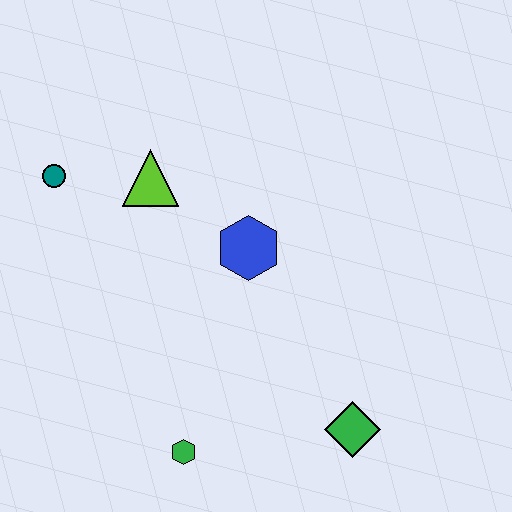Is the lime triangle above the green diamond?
Yes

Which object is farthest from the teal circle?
The green diamond is farthest from the teal circle.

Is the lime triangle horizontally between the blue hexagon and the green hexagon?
No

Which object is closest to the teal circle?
The lime triangle is closest to the teal circle.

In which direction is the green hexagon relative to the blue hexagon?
The green hexagon is below the blue hexagon.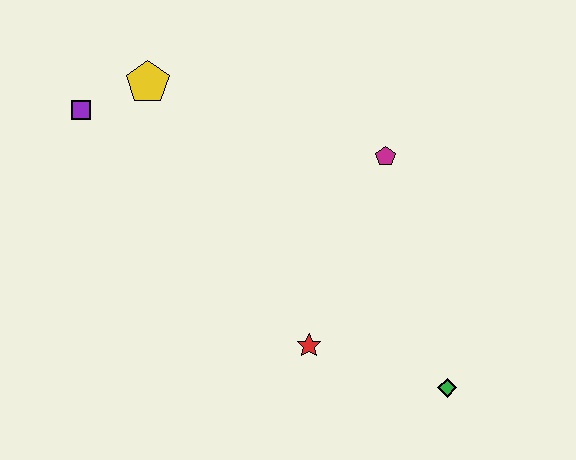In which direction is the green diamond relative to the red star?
The green diamond is to the right of the red star.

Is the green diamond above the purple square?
No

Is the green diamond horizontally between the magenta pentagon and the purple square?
No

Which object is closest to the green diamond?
The red star is closest to the green diamond.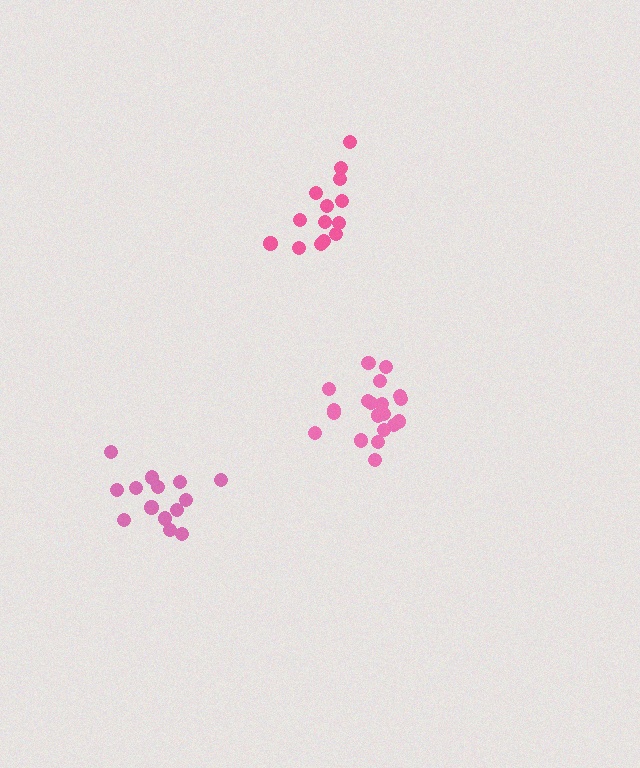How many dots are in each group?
Group 1: 14 dots, Group 2: 20 dots, Group 3: 14 dots (48 total).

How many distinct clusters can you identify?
There are 3 distinct clusters.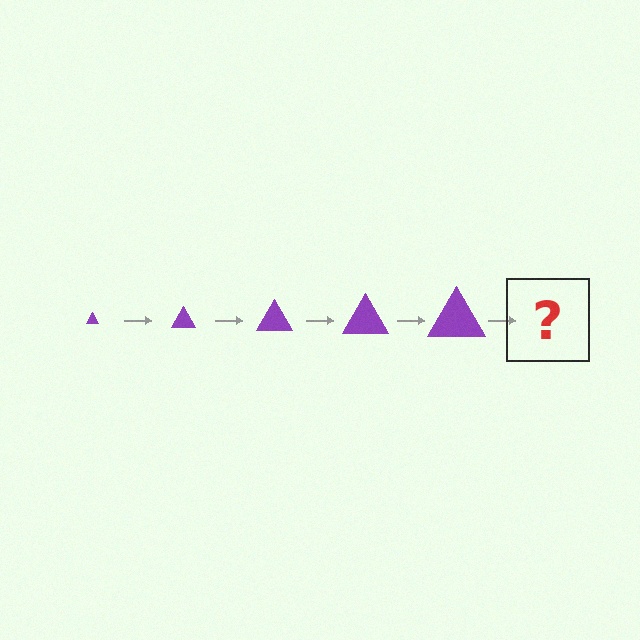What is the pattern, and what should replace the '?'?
The pattern is that the triangle gets progressively larger each step. The '?' should be a purple triangle, larger than the previous one.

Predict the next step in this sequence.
The next step is a purple triangle, larger than the previous one.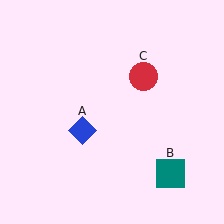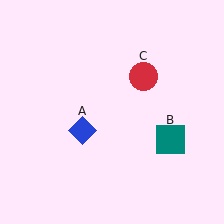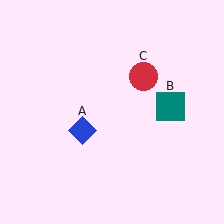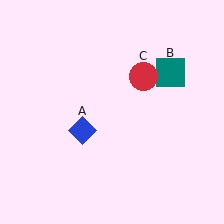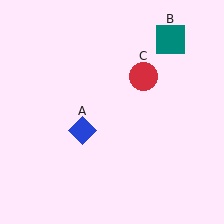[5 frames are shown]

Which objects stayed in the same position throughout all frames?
Blue diamond (object A) and red circle (object C) remained stationary.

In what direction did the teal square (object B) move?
The teal square (object B) moved up.